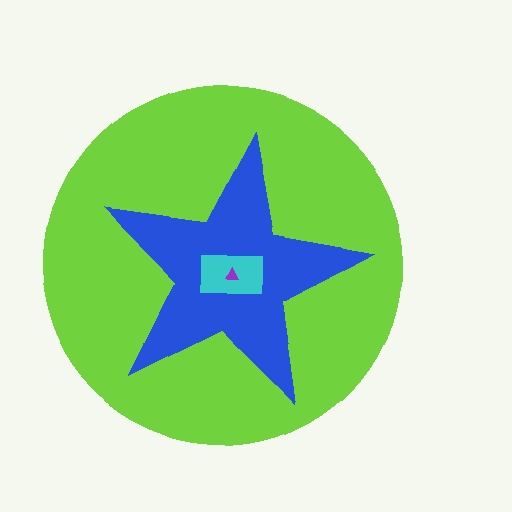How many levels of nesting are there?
4.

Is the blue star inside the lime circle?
Yes.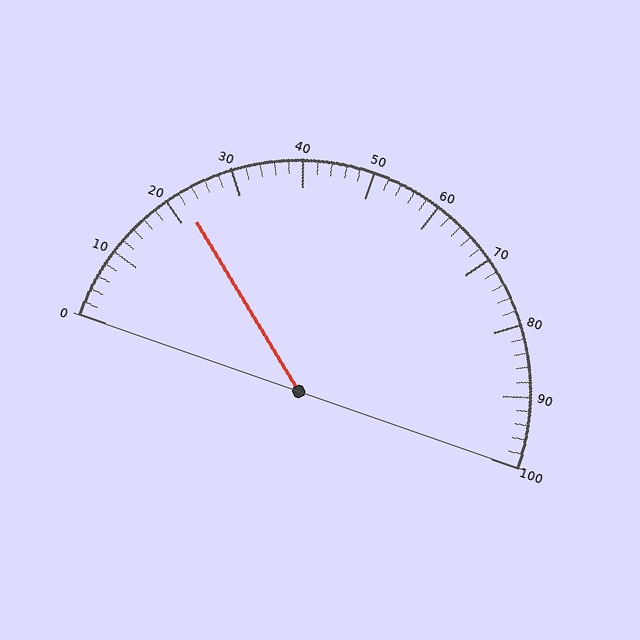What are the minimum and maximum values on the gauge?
The gauge ranges from 0 to 100.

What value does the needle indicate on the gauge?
The needle indicates approximately 22.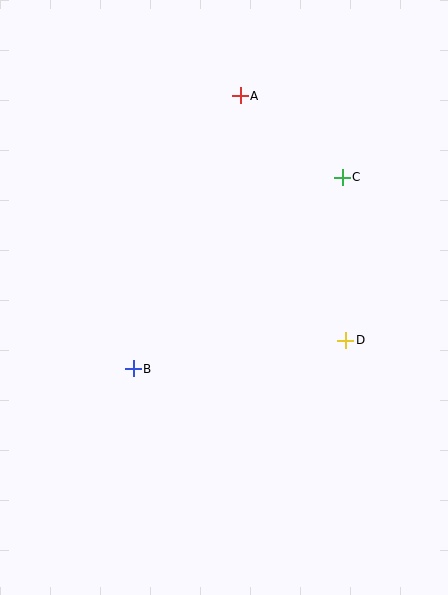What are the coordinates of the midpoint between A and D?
The midpoint between A and D is at (293, 218).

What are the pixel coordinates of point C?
Point C is at (342, 177).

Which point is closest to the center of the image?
Point B at (133, 369) is closest to the center.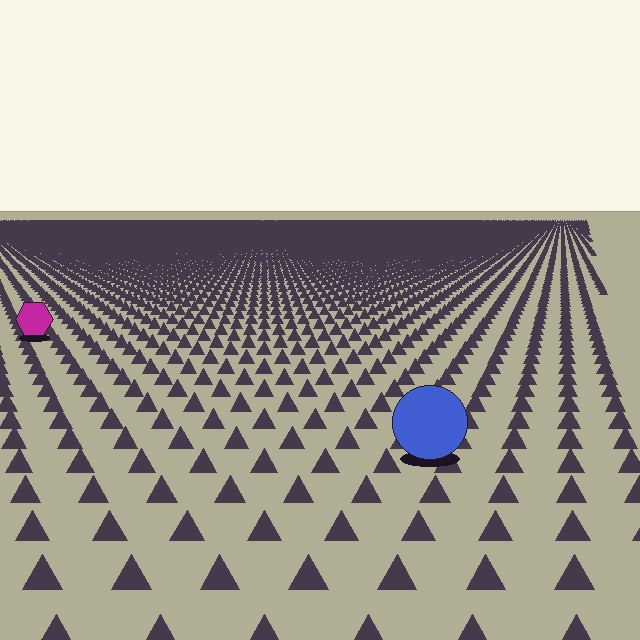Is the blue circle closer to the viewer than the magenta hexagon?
Yes. The blue circle is closer — you can tell from the texture gradient: the ground texture is coarser near it.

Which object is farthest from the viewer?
The magenta hexagon is farthest from the viewer. It appears smaller and the ground texture around it is denser.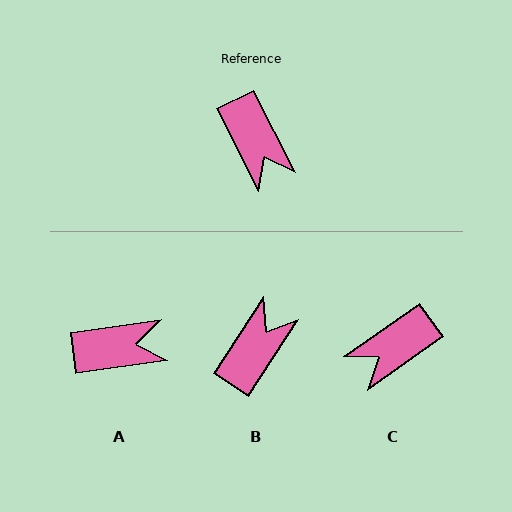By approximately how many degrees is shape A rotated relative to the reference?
Approximately 71 degrees counter-clockwise.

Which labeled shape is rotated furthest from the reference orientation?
B, about 120 degrees away.